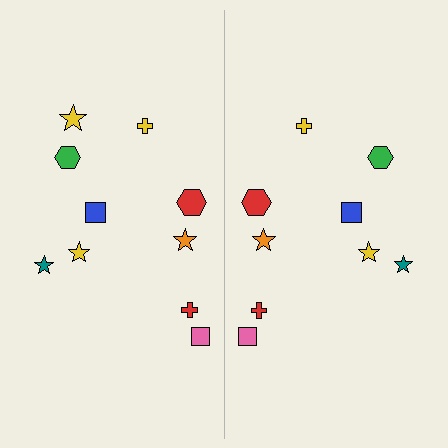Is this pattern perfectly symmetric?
No, the pattern is not perfectly symmetric. A yellow star is missing from the right side.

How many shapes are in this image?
There are 19 shapes in this image.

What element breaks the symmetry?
A yellow star is missing from the right side.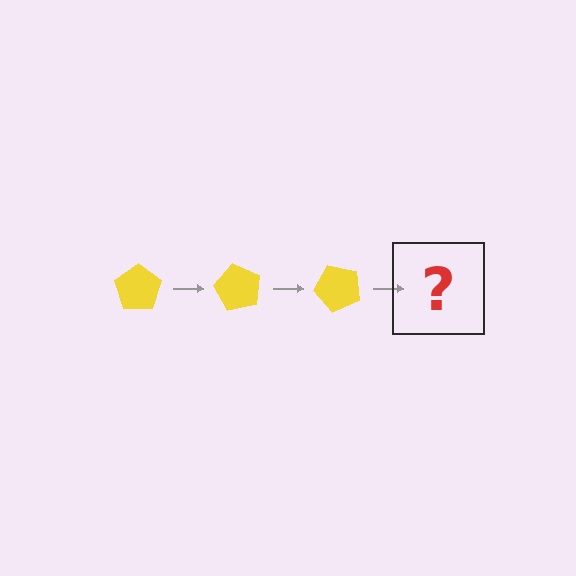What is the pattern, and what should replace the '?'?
The pattern is that the pentagon rotates 60 degrees each step. The '?' should be a yellow pentagon rotated 180 degrees.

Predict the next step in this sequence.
The next step is a yellow pentagon rotated 180 degrees.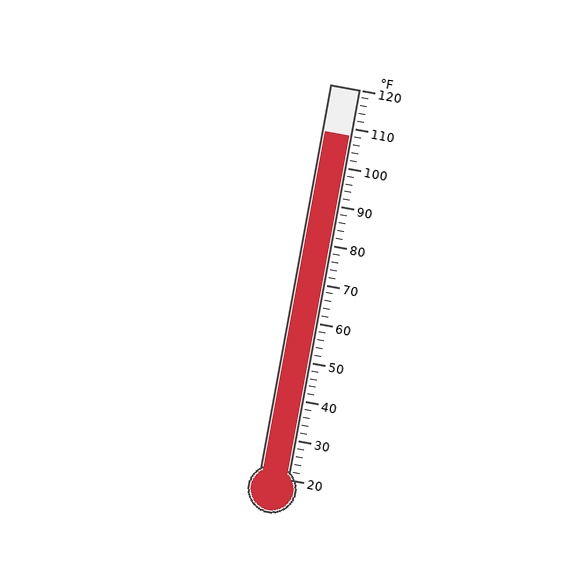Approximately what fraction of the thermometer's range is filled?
The thermometer is filled to approximately 90% of its range.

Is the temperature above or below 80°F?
The temperature is above 80°F.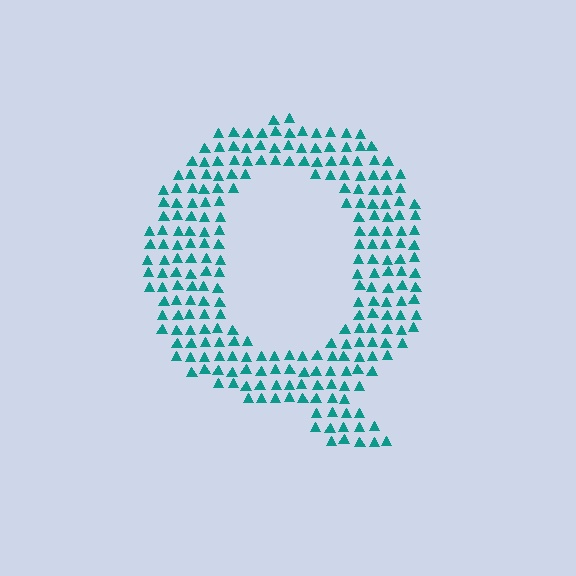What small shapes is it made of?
It is made of small triangles.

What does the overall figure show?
The overall figure shows the letter Q.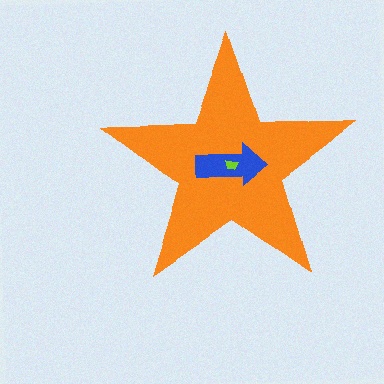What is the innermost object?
The lime trapezoid.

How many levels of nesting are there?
3.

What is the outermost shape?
The orange star.